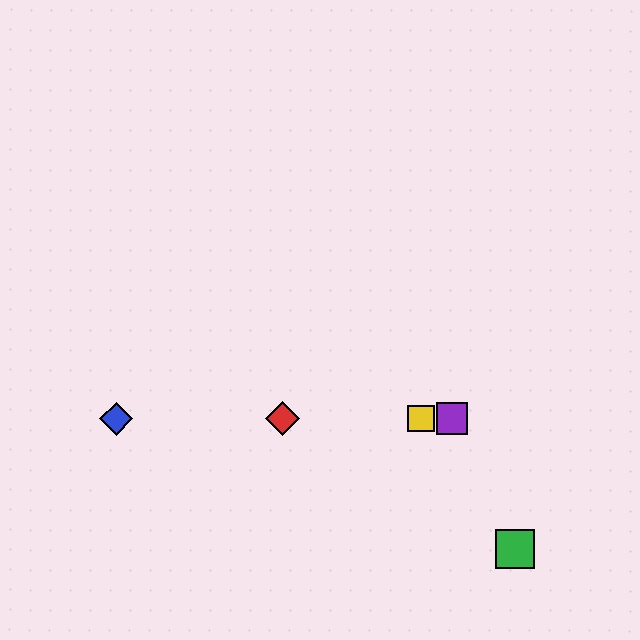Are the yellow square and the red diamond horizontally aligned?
Yes, both are at y≈419.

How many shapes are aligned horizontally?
4 shapes (the red diamond, the blue diamond, the yellow square, the purple square) are aligned horizontally.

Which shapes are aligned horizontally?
The red diamond, the blue diamond, the yellow square, the purple square are aligned horizontally.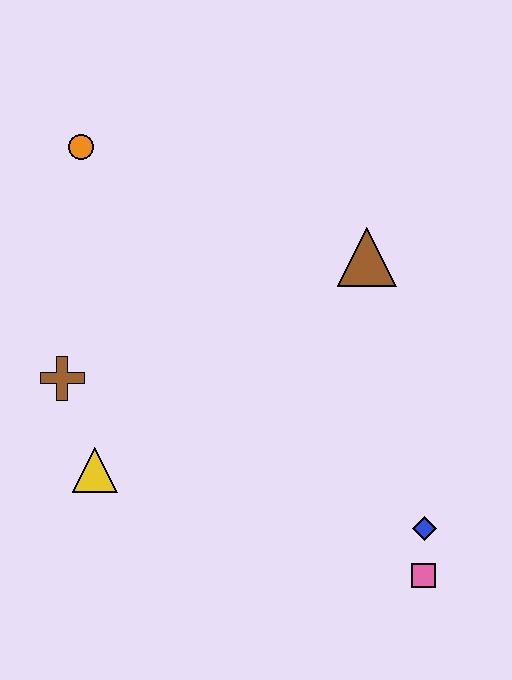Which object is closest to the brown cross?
The yellow triangle is closest to the brown cross.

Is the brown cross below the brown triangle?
Yes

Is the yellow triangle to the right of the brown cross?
Yes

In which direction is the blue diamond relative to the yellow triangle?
The blue diamond is to the right of the yellow triangle.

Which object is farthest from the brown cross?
The pink square is farthest from the brown cross.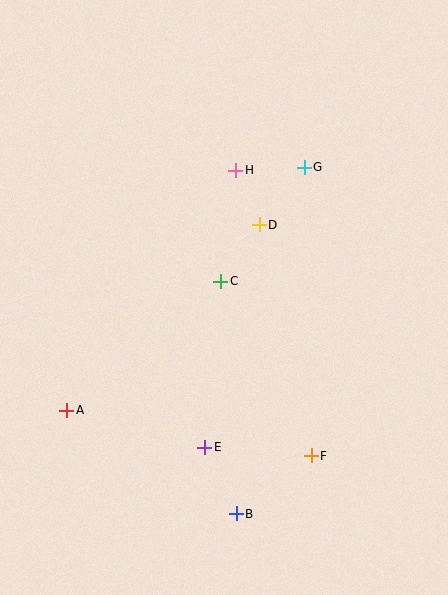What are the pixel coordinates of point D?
Point D is at (259, 225).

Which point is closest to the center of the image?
Point C at (221, 281) is closest to the center.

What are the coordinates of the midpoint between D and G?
The midpoint between D and G is at (282, 196).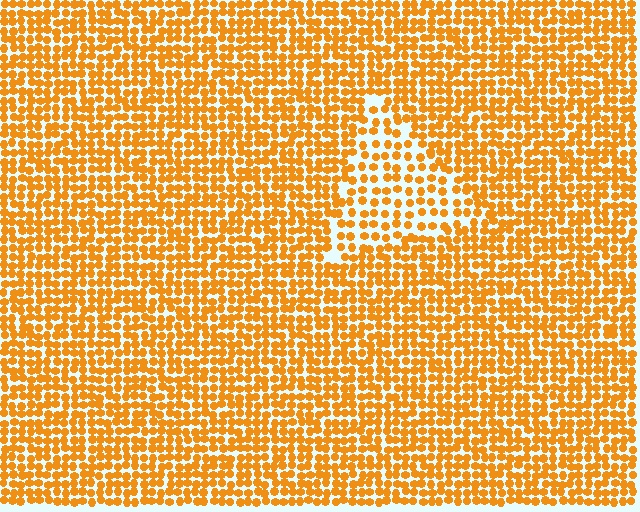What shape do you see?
I see a triangle.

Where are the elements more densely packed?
The elements are more densely packed outside the triangle boundary.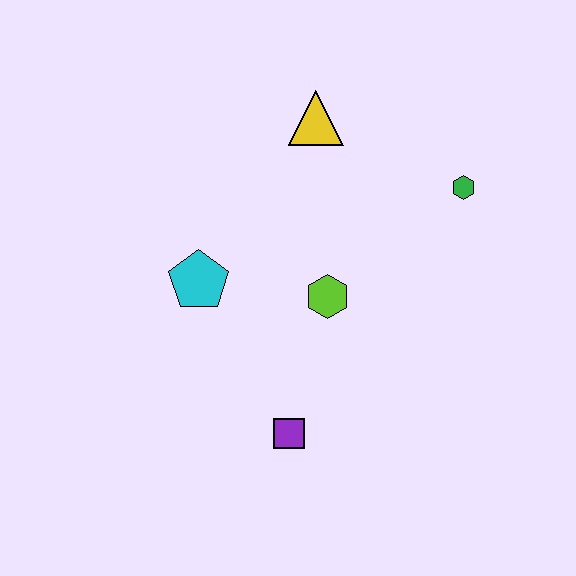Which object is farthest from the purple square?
The yellow triangle is farthest from the purple square.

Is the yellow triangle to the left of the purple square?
No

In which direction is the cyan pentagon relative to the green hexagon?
The cyan pentagon is to the left of the green hexagon.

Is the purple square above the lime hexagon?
No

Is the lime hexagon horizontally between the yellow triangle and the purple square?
No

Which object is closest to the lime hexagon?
The cyan pentagon is closest to the lime hexagon.